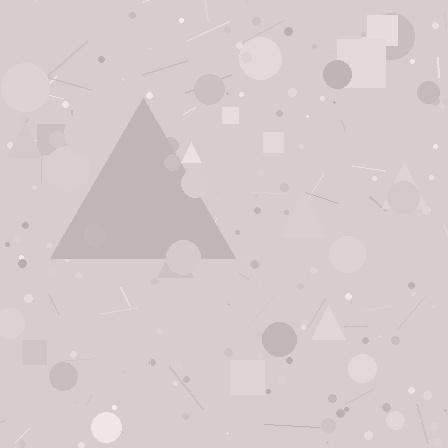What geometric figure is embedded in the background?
A triangle is embedded in the background.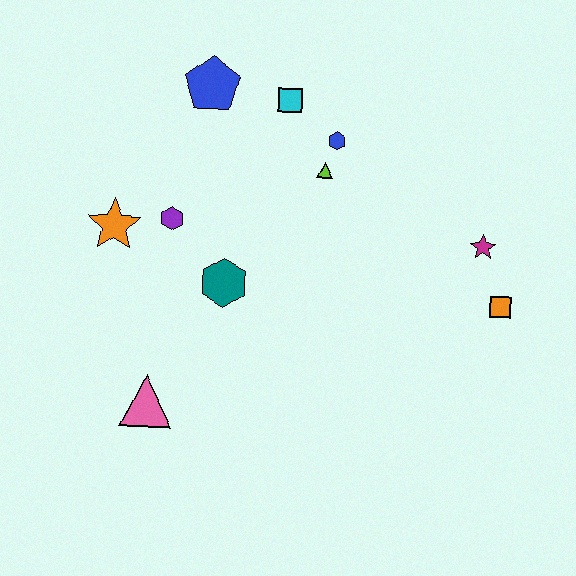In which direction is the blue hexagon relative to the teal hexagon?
The blue hexagon is above the teal hexagon.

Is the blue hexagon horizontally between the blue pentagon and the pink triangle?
No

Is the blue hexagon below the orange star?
No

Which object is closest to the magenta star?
The orange square is closest to the magenta star.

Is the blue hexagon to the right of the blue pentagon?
Yes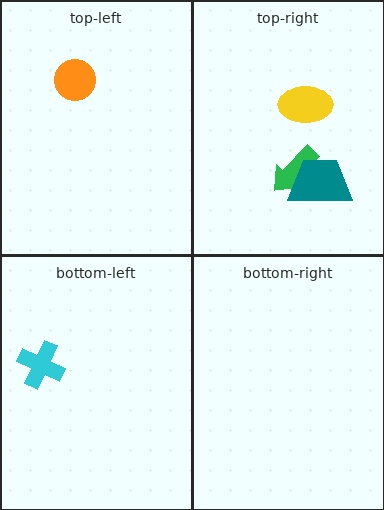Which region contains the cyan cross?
The bottom-left region.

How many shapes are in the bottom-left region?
1.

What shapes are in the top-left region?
The orange circle.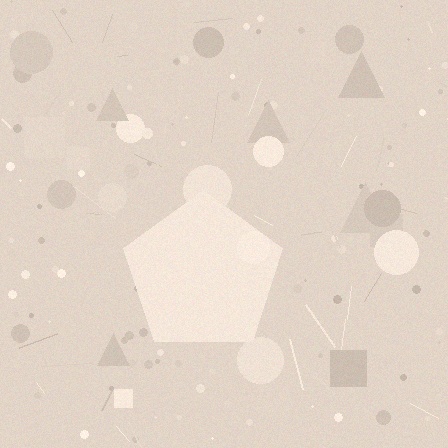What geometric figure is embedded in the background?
A pentagon is embedded in the background.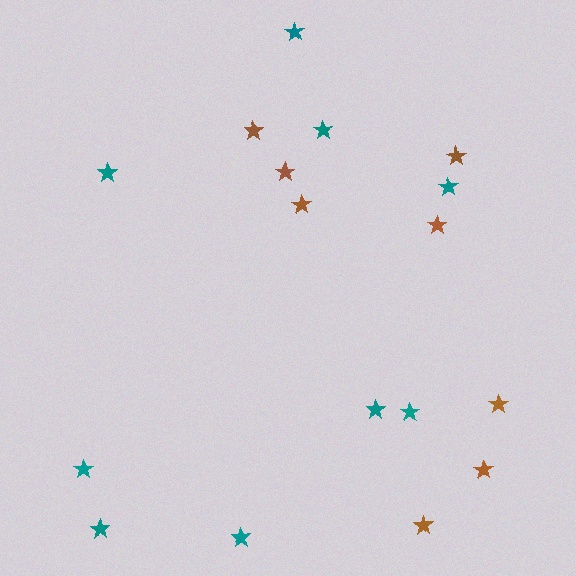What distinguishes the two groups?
There are 2 groups: one group of brown stars (8) and one group of teal stars (9).